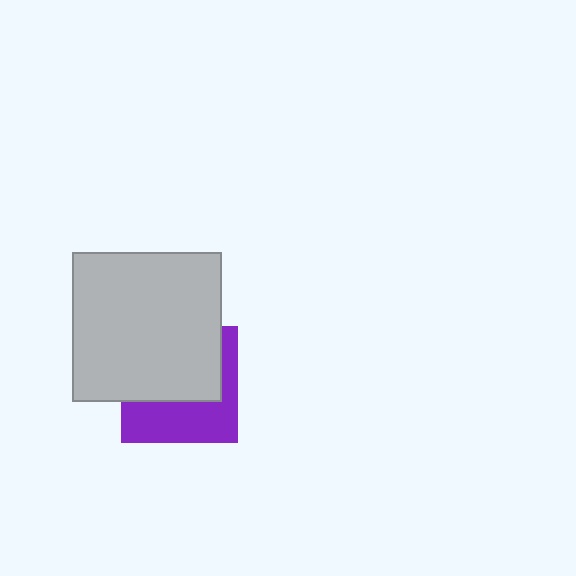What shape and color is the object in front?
The object in front is a light gray square.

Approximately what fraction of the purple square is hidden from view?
Roughly 56% of the purple square is hidden behind the light gray square.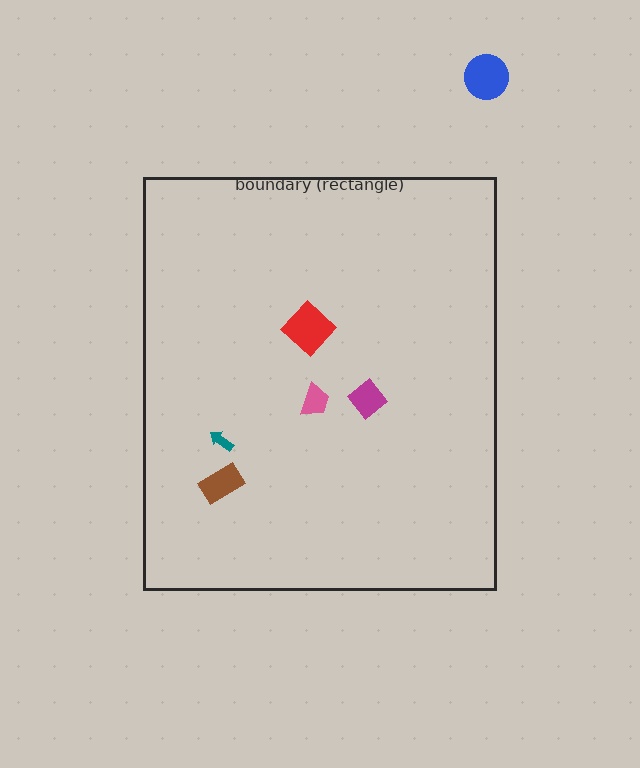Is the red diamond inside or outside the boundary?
Inside.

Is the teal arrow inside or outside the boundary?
Inside.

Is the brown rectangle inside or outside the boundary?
Inside.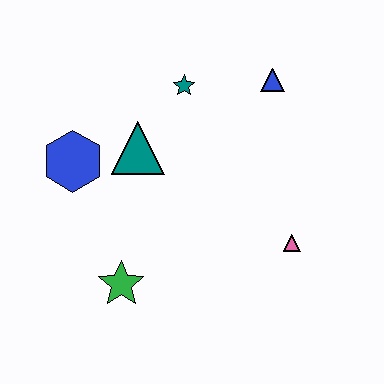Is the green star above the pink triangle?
No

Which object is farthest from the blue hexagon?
The pink triangle is farthest from the blue hexagon.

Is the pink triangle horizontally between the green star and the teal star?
No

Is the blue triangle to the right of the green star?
Yes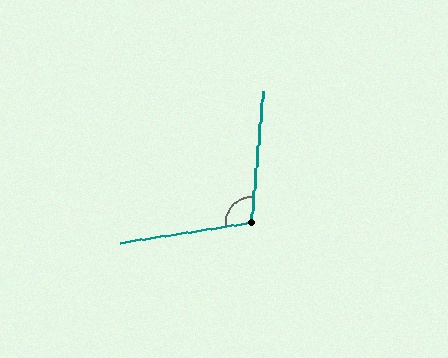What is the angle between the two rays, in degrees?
Approximately 104 degrees.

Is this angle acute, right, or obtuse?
It is obtuse.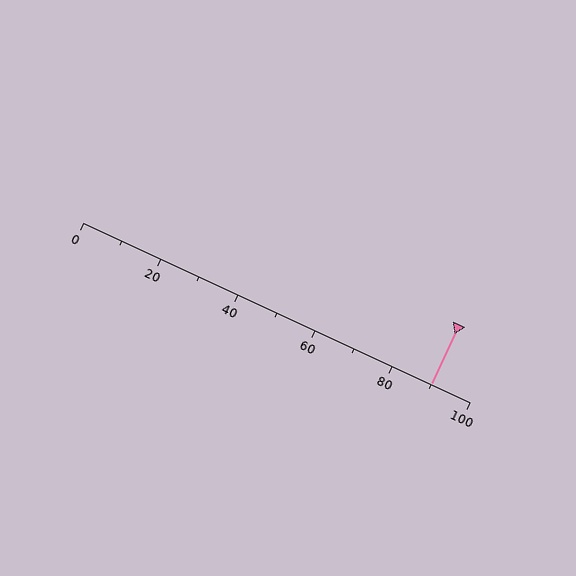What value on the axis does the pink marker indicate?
The marker indicates approximately 90.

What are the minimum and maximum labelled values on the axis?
The axis runs from 0 to 100.